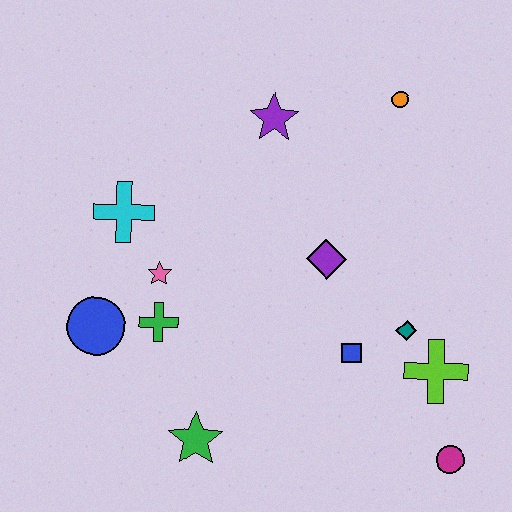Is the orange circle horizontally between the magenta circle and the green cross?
Yes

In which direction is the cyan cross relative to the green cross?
The cyan cross is above the green cross.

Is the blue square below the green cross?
Yes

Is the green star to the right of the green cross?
Yes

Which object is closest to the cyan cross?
The pink star is closest to the cyan cross.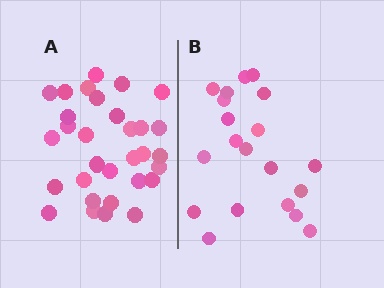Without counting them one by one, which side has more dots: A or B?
Region A (the left region) has more dots.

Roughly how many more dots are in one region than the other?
Region A has roughly 12 or so more dots than region B.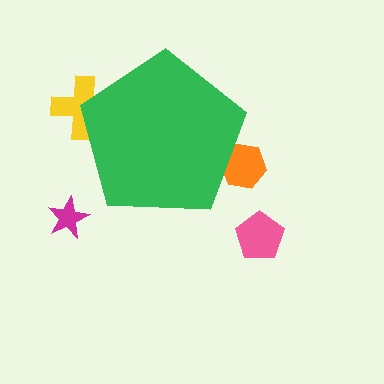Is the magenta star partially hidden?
No, the magenta star is fully visible.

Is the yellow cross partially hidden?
Yes, the yellow cross is partially hidden behind the green pentagon.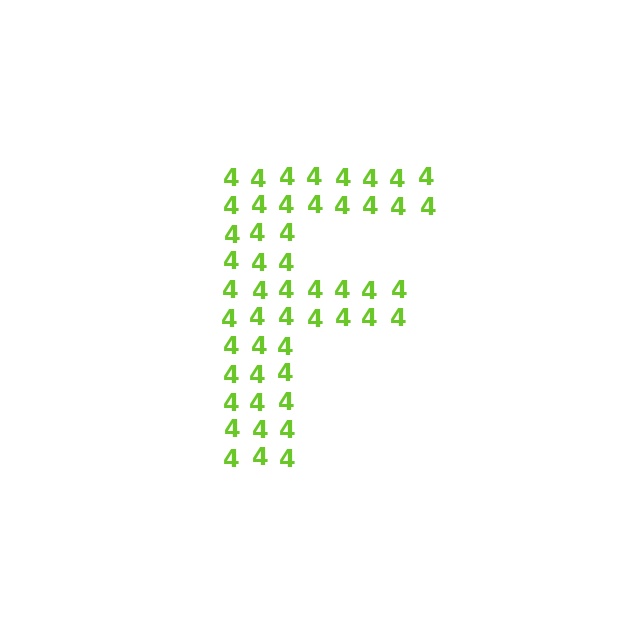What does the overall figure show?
The overall figure shows the letter F.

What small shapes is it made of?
It is made of small digit 4's.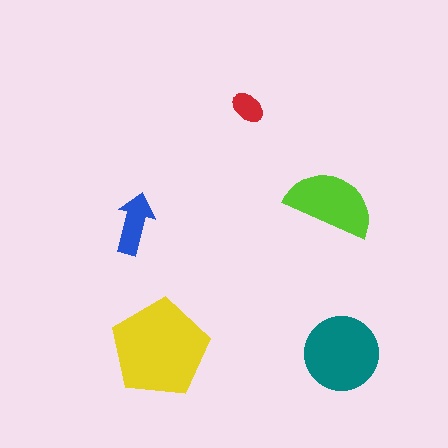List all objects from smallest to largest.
The red ellipse, the blue arrow, the lime semicircle, the teal circle, the yellow pentagon.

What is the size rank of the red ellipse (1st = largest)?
5th.